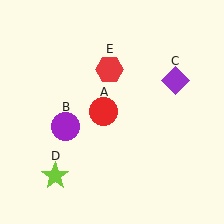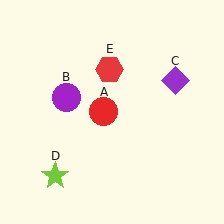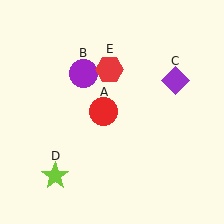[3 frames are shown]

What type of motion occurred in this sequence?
The purple circle (object B) rotated clockwise around the center of the scene.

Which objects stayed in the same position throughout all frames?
Red circle (object A) and purple diamond (object C) and lime star (object D) and red hexagon (object E) remained stationary.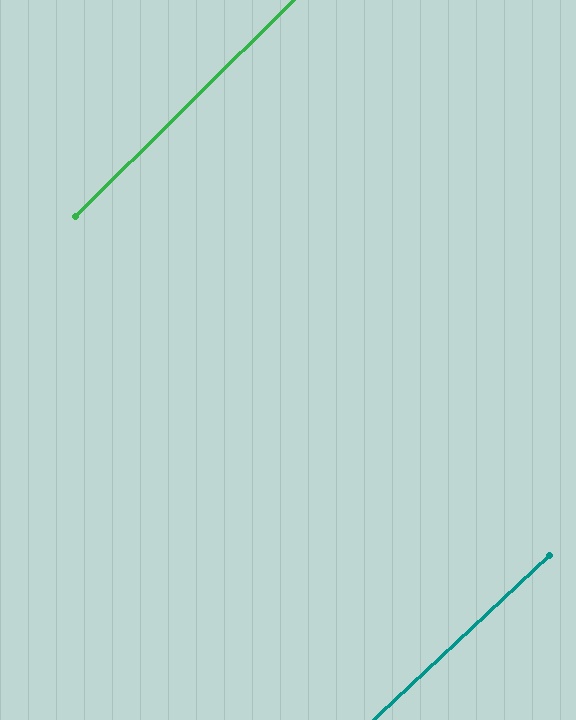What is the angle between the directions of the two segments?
Approximately 2 degrees.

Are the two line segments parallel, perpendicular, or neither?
Parallel — their directions differ by only 1.7°.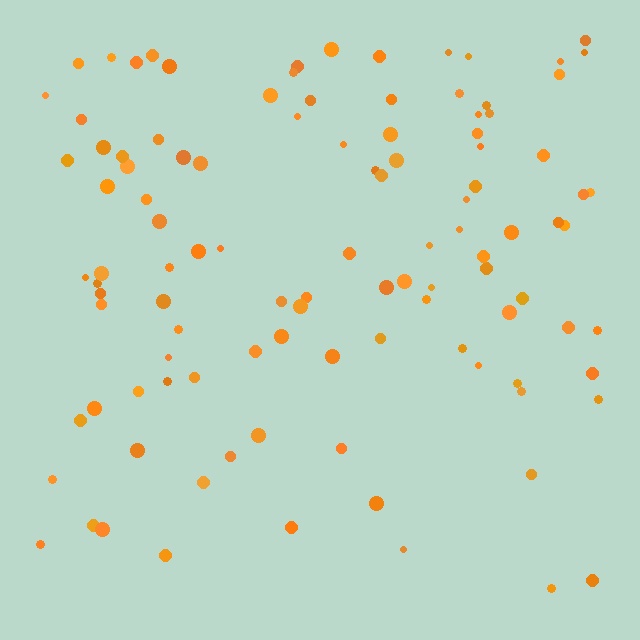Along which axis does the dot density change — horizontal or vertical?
Vertical.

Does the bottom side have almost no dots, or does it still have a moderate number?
Still a moderate number, just noticeably fewer than the top.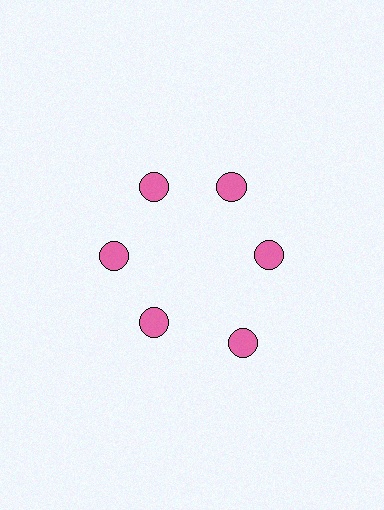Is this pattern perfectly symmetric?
No. The 6 pink circles are arranged in a ring, but one element near the 5 o'clock position is pushed outward from the center, breaking the 6-fold rotational symmetry.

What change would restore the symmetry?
The symmetry would be restored by moving it inward, back onto the ring so that all 6 circles sit at equal angles and equal distance from the center.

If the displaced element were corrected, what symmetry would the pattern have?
It would have 6-fold rotational symmetry — the pattern would map onto itself every 60 degrees.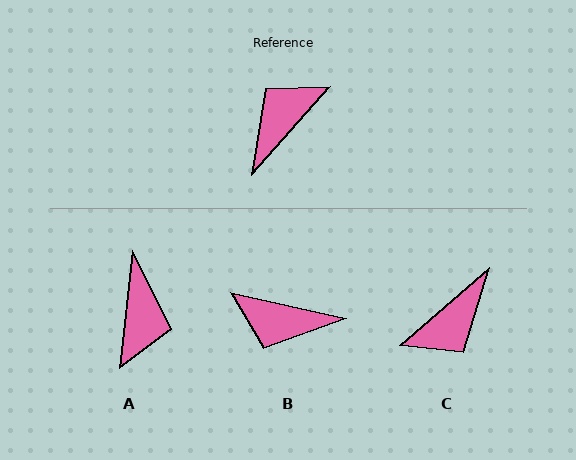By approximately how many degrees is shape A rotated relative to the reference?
Approximately 145 degrees clockwise.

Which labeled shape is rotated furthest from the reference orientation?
C, about 172 degrees away.